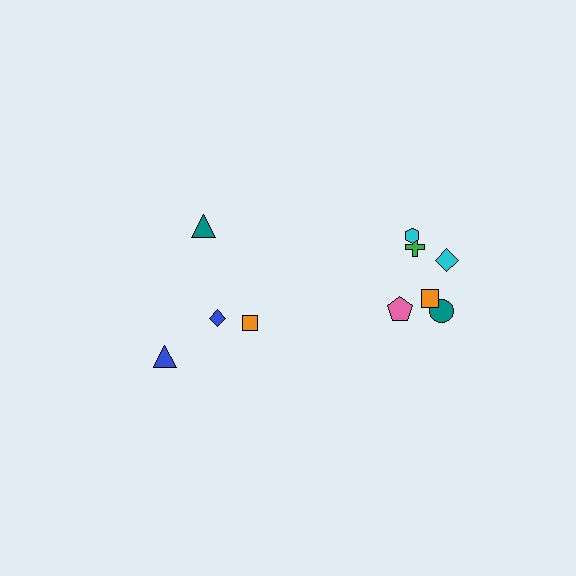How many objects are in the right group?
There are 6 objects.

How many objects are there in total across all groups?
There are 10 objects.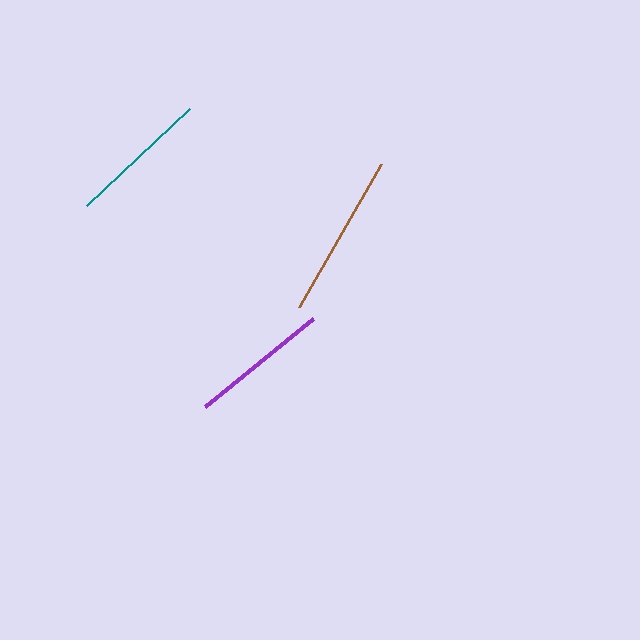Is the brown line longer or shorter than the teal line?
The brown line is longer than the teal line.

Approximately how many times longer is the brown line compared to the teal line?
The brown line is approximately 1.2 times the length of the teal line.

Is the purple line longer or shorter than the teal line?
The teal line is longer than the purple line.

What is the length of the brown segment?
The brown segment is approximately 166 pixels long.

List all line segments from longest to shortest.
From longest to shortest: brown, teal, purple.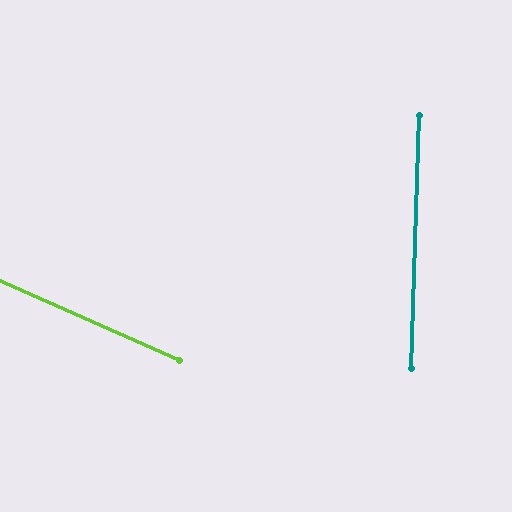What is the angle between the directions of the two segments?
Approximately 68 degrees.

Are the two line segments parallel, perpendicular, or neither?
Neither parallel nor perpendicular — they differ by about 68°.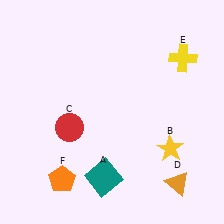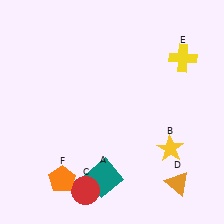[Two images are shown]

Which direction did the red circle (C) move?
The red circle (C) moved down.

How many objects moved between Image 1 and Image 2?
1 object moved between the two images.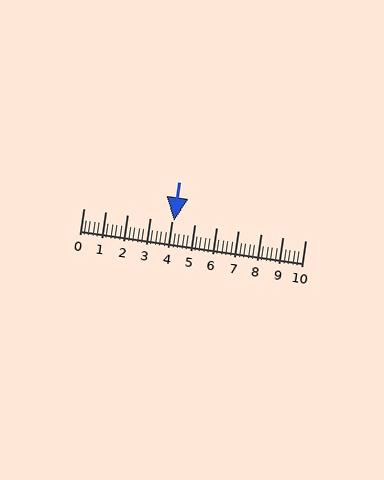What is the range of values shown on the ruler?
The ruler shows values from 0 to 10.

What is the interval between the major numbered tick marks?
The major tick marks are spaced 1 units apart.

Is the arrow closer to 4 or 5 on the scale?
The arrow is closer to 4.